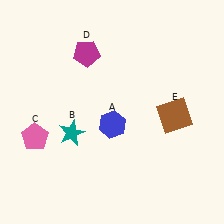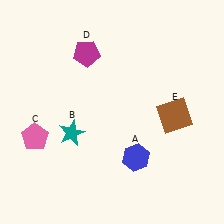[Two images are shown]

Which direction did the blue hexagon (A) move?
The blue hexagon (A) moved down.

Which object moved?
The blue hexagon (A) moved down.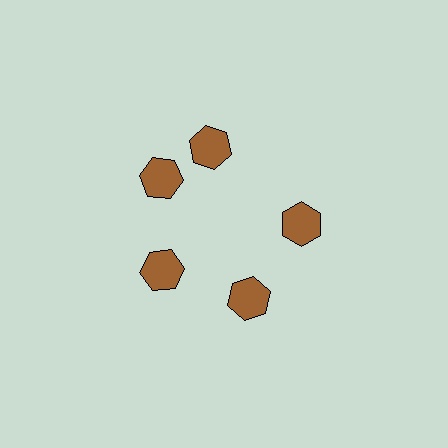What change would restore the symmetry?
The symmetry would be restored by rotating it back into even spacing with its neighbors so that all 5 hexagons sit at equal angles and equal distance from the center.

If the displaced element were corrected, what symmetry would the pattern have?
It would have 5-fold rotational symmetry — the pattern would map onto itself every 72 degrees.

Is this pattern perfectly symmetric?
No. The 5 brown hexagons are arranged in a ring, but one element near the 1 o'clock position is rotated out of alignment along the ring, breaking the 5-fold rotational symmetry.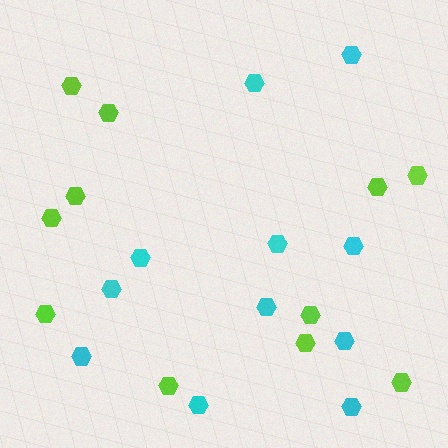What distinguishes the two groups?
There are 2 groups: one group of lime hexagons (11) and one group of cyan hexagons (11).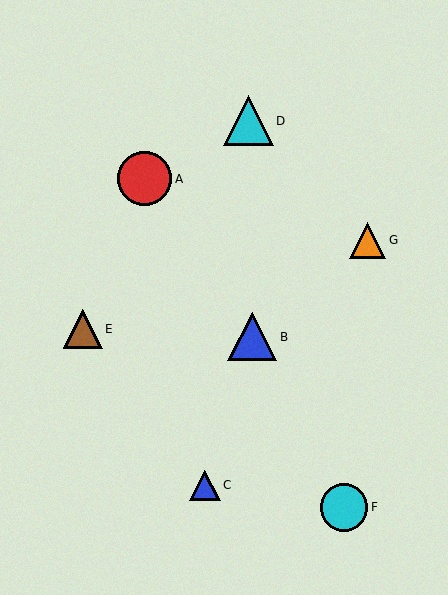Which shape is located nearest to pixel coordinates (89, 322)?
The brown triangle (labeled E) at (83, 329) is nearest to that location.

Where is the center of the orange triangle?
The center of the orange triangle is at (368, 240).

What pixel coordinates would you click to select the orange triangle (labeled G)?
Click at (368, 240) to select the orange triangle G.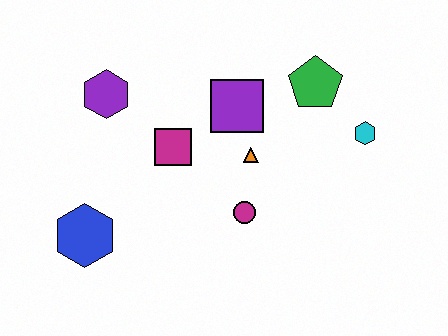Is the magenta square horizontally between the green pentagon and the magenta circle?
No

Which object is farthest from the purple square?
The blue hexagon is farthest from the purple square.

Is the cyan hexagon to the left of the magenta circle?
No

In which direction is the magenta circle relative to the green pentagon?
The magenta circle is below the green pentagon.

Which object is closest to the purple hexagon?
The magenta square is closest to the purple hexagon.